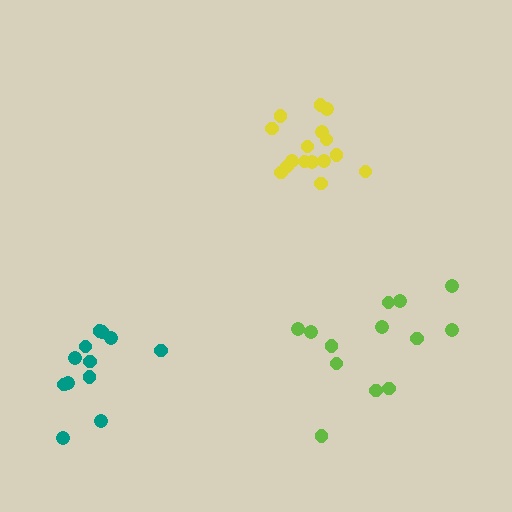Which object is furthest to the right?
The lime cluster is rightmost.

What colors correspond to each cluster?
The clusters are colored: teal, yellow, lime.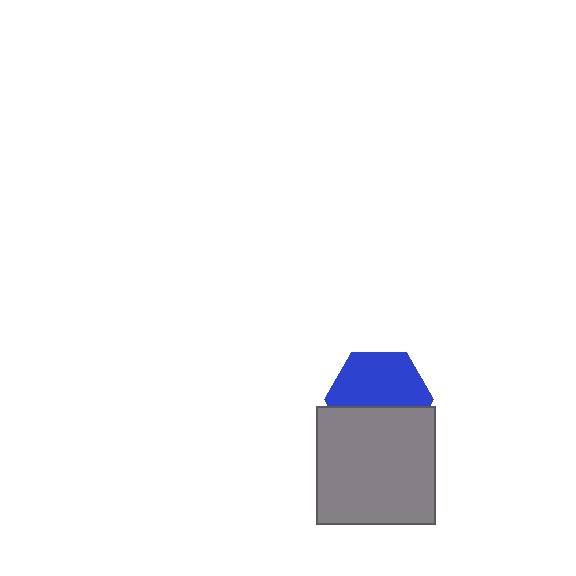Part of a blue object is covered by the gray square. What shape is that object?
It is a hexagon.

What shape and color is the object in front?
The object in front is a gray square.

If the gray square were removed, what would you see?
You would see the complete blue hexagon.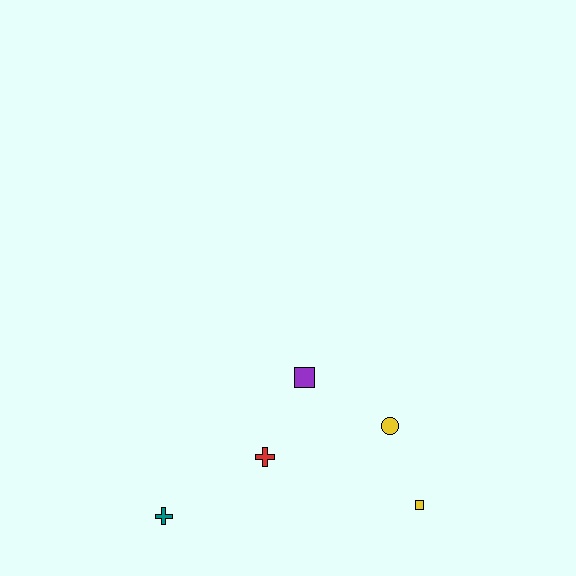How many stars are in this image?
There are no stars.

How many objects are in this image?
There are 5 objects.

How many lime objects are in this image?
There are no lime objects.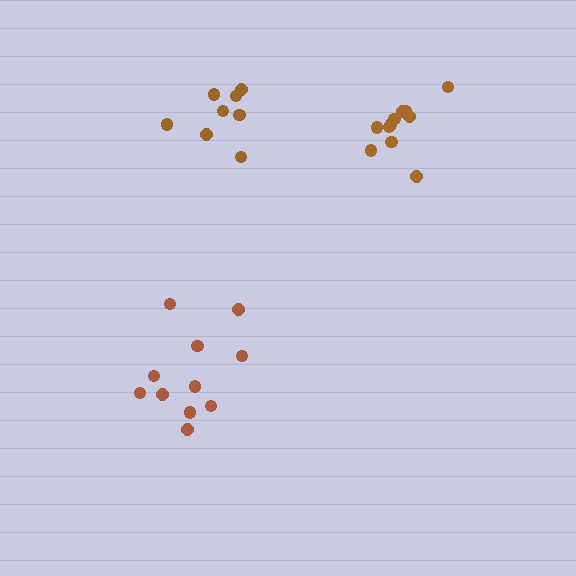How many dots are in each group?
Group 1: 8 dots, Group 2: 11 dots, Group 3: 11 dots (30 total).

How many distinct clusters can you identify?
There are 3 distinct clusters.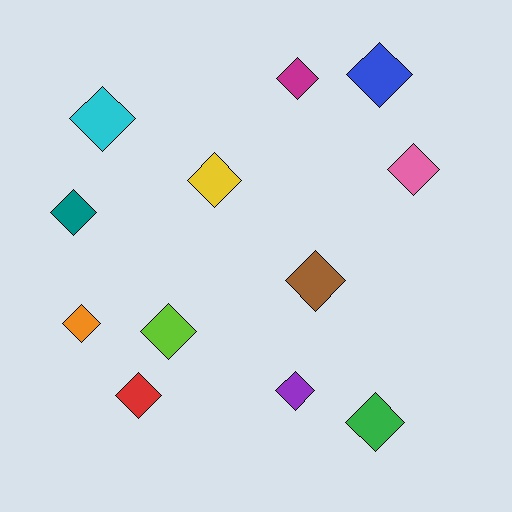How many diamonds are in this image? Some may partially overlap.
There are 12 diamonds.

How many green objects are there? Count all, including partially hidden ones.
There is 1 green object.